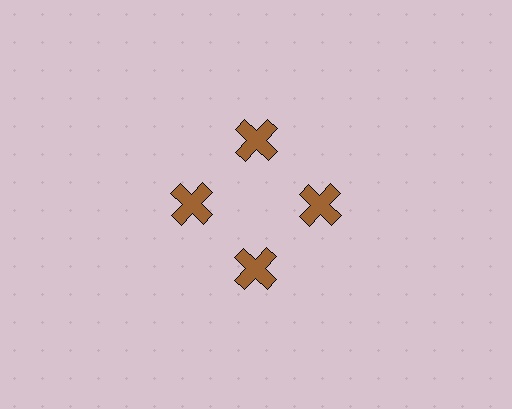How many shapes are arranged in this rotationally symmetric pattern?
There are 4 shapes, arranged in 4 groups of 1.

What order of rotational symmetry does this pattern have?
This pattern has 4-fold rotational symmetry.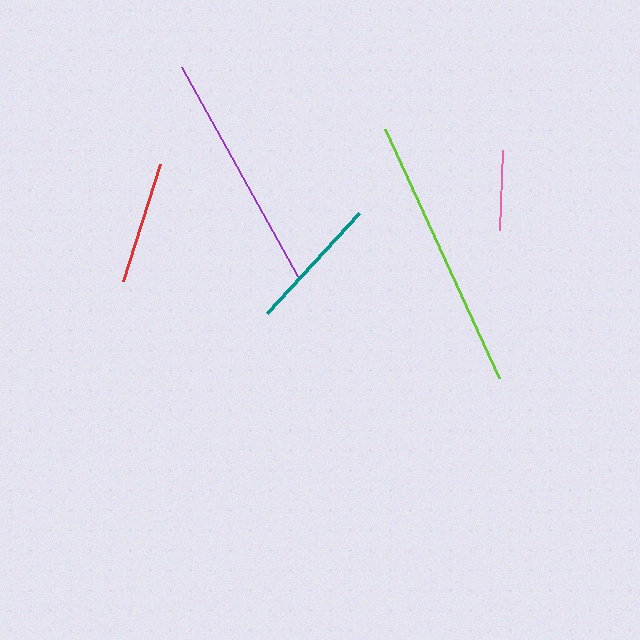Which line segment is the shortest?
The pink line is the shortest at approximately 80 pixels.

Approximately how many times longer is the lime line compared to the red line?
The lime line is approximately 2.2 times the length of the red line.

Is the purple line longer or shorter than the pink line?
The purple line is longer than the pink line.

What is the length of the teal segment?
The teal segment is approximately 136 pixels long.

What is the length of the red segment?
The red segment is approximately 122 pixels long.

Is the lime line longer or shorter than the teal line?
The lime line is longer than the teal line.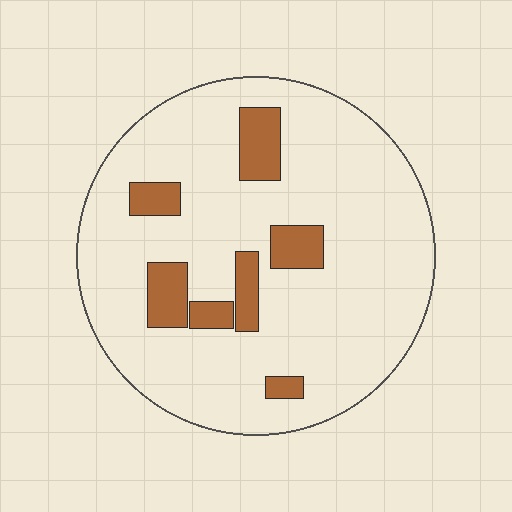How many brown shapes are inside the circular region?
7.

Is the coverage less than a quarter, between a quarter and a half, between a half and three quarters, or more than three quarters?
Less than a quarter.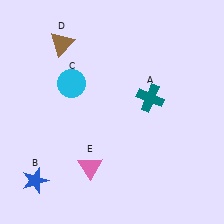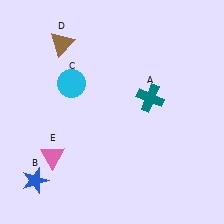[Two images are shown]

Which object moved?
The pink triangle (E) moved left.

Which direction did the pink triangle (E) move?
The pink triangle (E) moved left.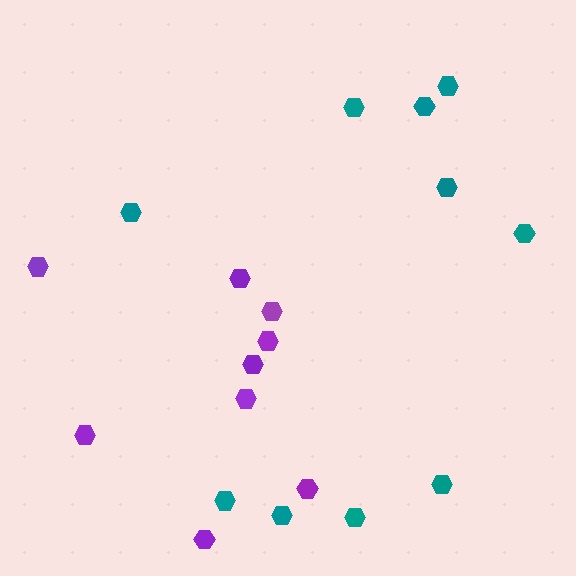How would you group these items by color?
There are 2 groups: one group of purple hexagons (9) and one group of teal hexagons (10).